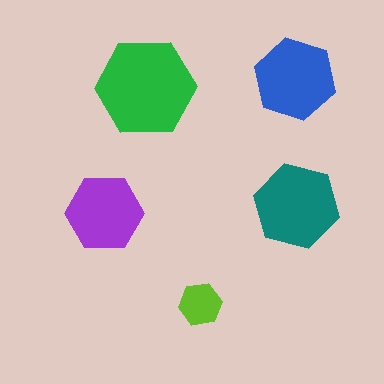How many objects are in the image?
There are 5 objects in the image.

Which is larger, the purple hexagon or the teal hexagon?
The teal one.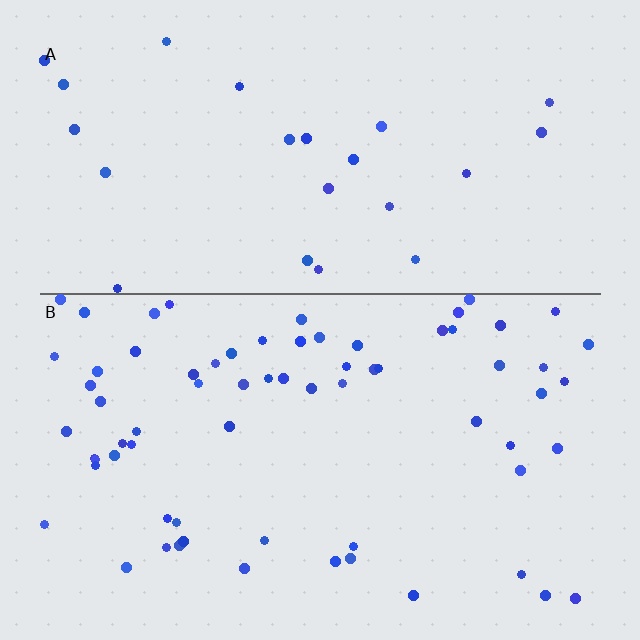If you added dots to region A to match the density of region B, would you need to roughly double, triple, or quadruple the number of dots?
Approximately triple.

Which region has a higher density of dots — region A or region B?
B (the bottom).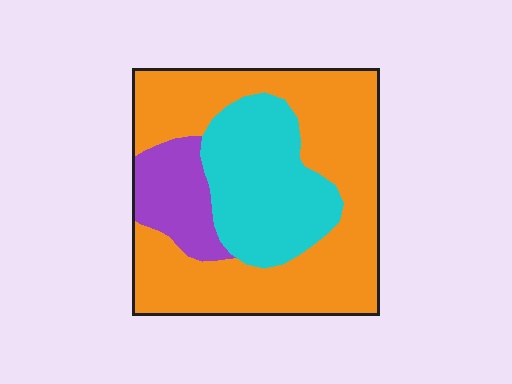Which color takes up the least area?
Purple, at roughly 15%.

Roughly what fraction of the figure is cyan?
Cyan takes up about one quarter (1/4) of the figure.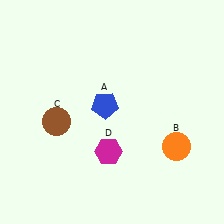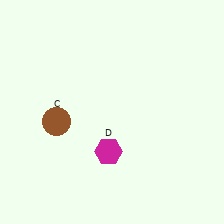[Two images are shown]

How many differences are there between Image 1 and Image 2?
There are 2 differences between the two images.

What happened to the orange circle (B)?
The orange circle (B) was removed in Image 2. It was in the bottom-right area of Image 1.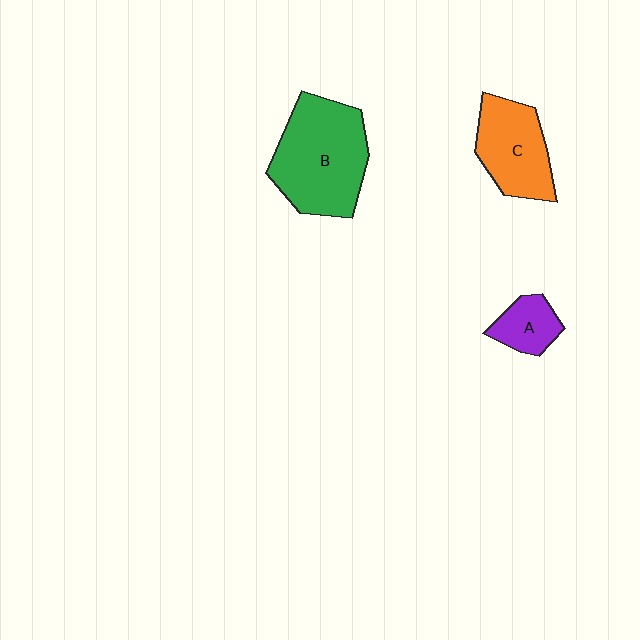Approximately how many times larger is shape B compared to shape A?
Approximately 3.0 times.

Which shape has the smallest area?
Shape A (purple).